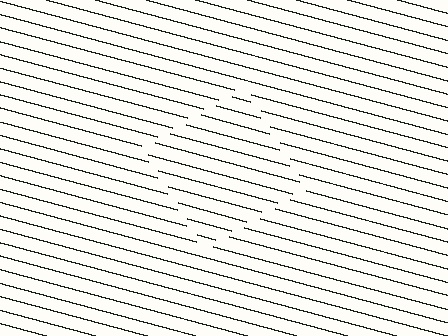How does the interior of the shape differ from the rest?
The interior of the shape contains the same grating, shifted by half a period — the contour is defined by the phase discontinuity where line-ends from the inner and outer gratings abut.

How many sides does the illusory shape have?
4 sides — the line-ends trace a square.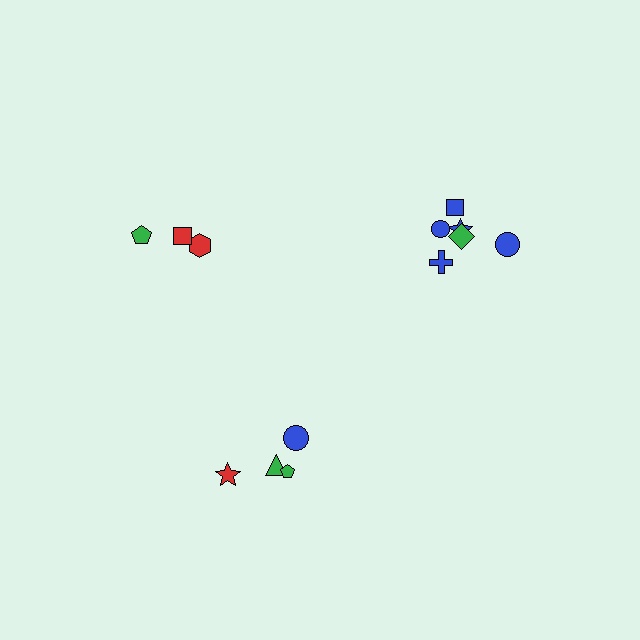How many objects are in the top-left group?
There are 3 objects.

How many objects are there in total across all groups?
There are 13 objects.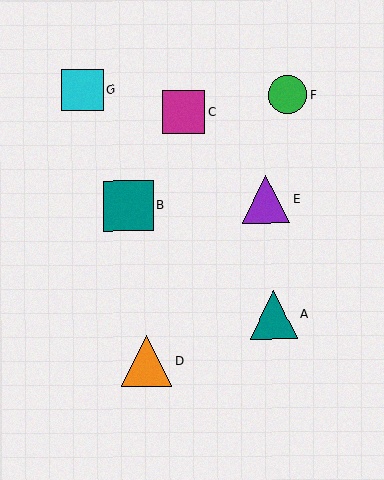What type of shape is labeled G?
Shape G is a cyan square.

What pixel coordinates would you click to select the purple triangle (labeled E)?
Click at (266, 199) to select the purple triangle E.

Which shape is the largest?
The orange triangle (labeled D) is the largest.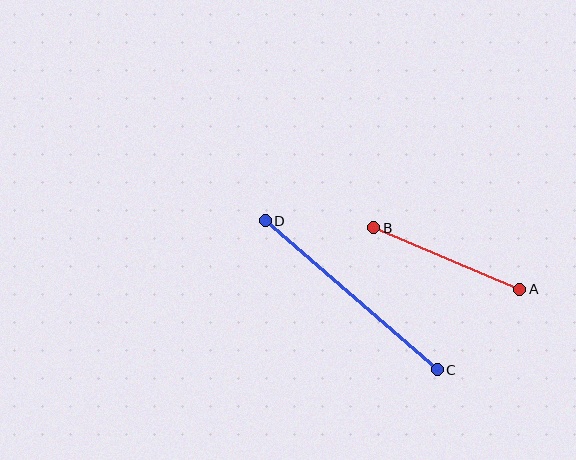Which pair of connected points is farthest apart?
Points C and D are farthest apart.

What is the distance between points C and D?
The distance is approximately 228 pixels.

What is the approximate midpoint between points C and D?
The midpoint is at approximately (351, 295) pixels.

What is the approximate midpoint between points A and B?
The midpoint is at approximately (447, 259) pixels.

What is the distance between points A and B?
The distance is approximately 159 pixels.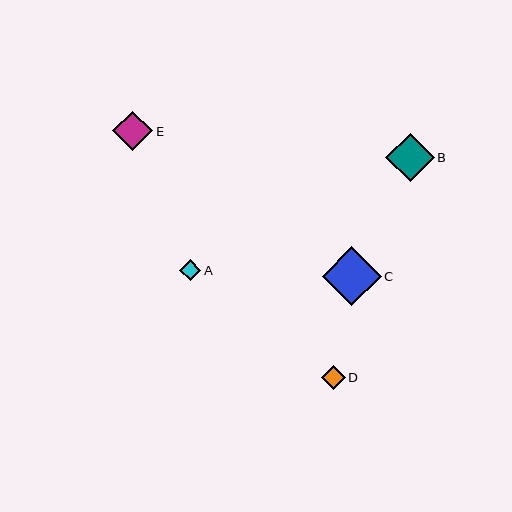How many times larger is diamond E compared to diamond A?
Diamond E is approximately 1.9 times the size of diamond A.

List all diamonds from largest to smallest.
From largest to smallest: C, B, E, D, A.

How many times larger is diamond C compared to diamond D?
Diamond C is approximately 2.5 times the size of diamond D.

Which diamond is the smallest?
Diamond A is the smallest with a size of approximately 21 pixels.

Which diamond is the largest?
Diamond C is the largest with a size of approximately 59 pixels.